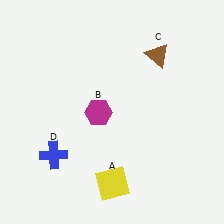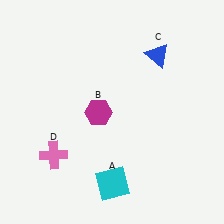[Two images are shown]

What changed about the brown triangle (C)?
In Image 1, C is brown. In Image 2, it changed to blue.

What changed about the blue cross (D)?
In Image 1, D is blue. In Image 2, it changed to pink.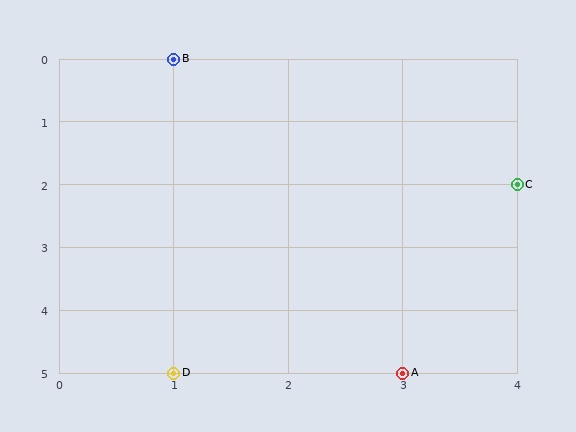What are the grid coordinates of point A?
Point A is at grid coordinates (3, 5).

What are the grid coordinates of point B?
Point B is at grid coordinates (1, 0).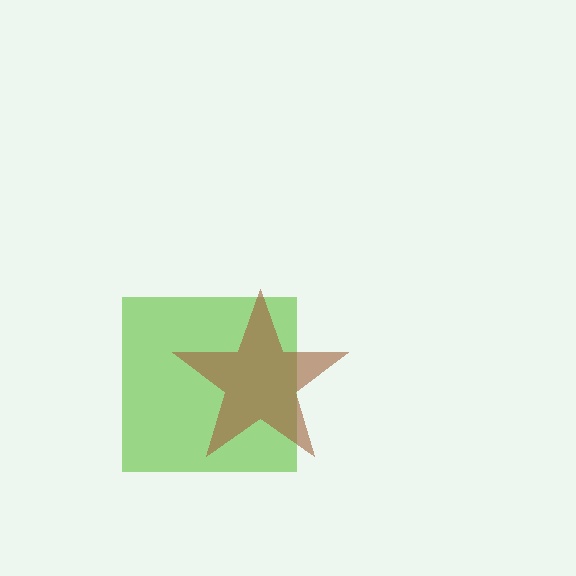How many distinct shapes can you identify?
There are 2 distinct shapes: a lime square, a brown star.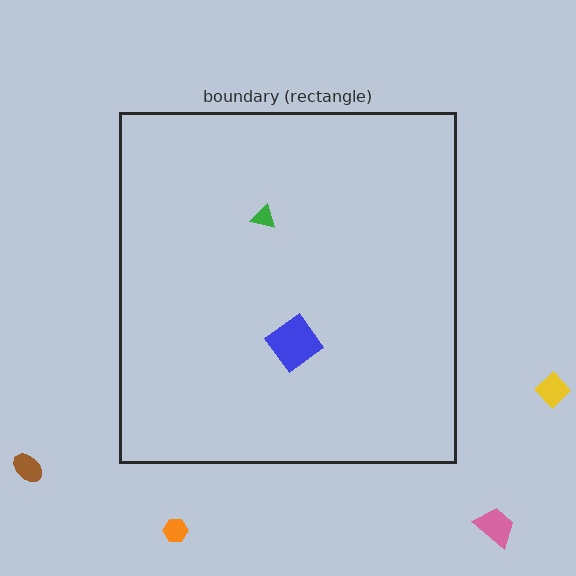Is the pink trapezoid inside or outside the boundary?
Outside.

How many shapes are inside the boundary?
2 inside, 4 outside.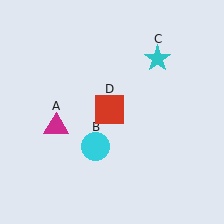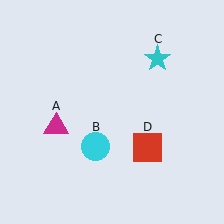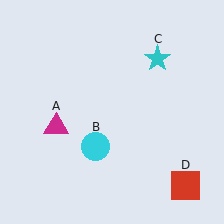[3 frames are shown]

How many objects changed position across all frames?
1 object changed position: red square (object D).